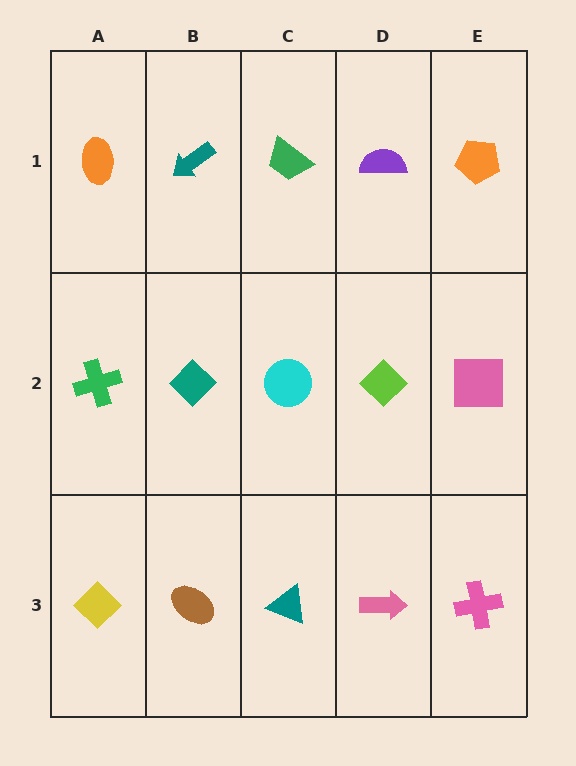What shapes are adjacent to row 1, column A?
A green cross (row 2, column A), a teal arrow (row 1, column B).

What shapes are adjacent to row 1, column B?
A teal diamond (row 2, column B), an orange ellipse (row 1, column A), a green trapezoid (row 1, column C).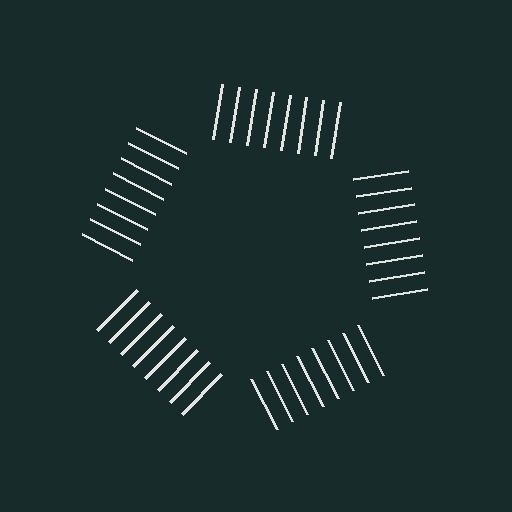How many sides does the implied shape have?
5 sides — the line-ends trace a pentagon.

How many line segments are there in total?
40 — 8 along each of the 5 edges.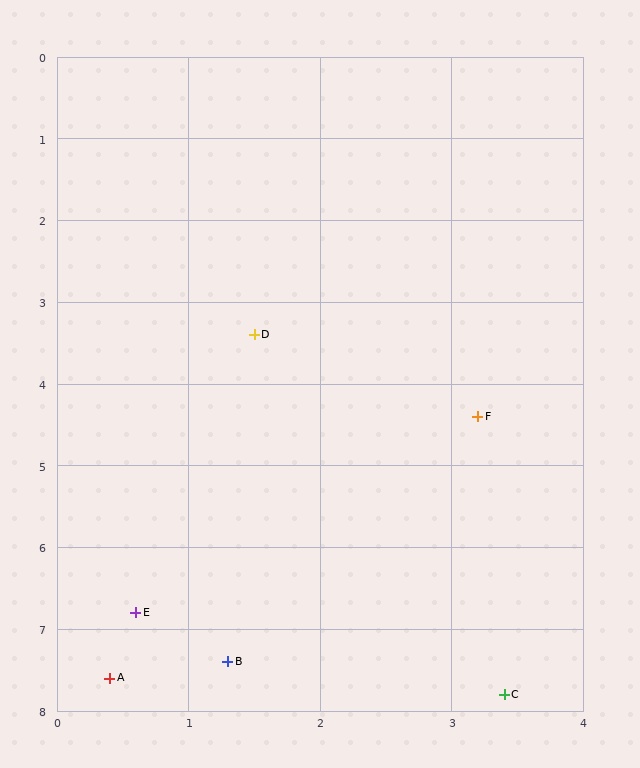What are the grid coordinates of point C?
Point C is at approximately (3.4, 7.8).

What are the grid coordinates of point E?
Point E is at approximately (0.6, 6.8).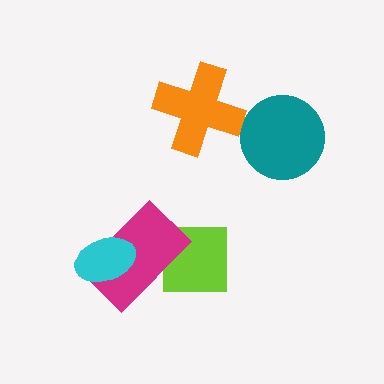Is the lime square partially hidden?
Yes, it is partially covered by another shape.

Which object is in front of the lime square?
The magenta rectangle is in front of the lime square.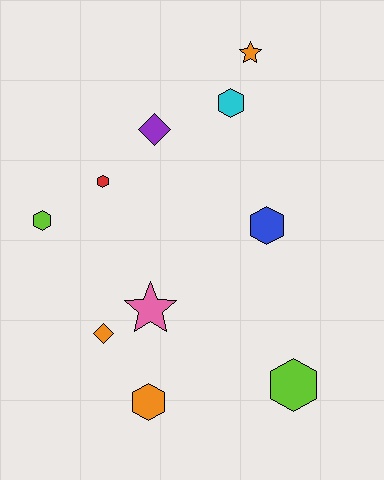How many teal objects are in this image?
There are no teal objects.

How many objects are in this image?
There are 10 objects.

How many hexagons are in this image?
There are 6 hexagons.